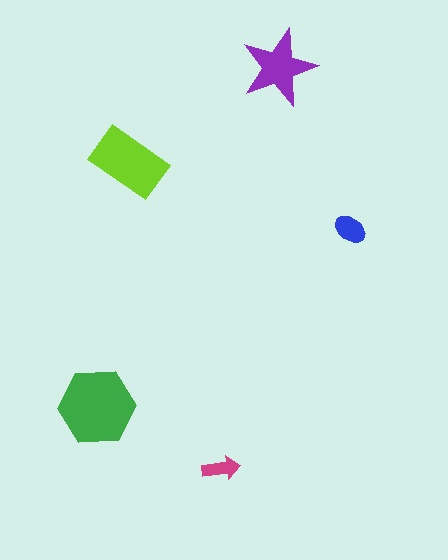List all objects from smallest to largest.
The magenta arrow, the blue ellipse, the purple star, the lime rectangle, the green hexagon.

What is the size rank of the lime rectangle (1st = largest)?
2nd.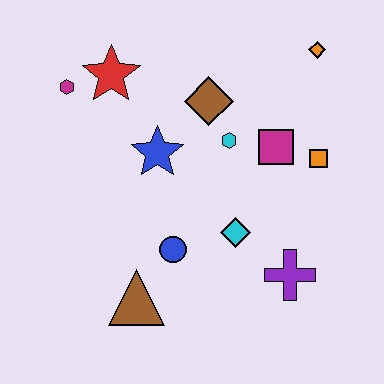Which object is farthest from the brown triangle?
The orange diamond is farthest from the brown triangle.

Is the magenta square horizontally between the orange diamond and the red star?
Yes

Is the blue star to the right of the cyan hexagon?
No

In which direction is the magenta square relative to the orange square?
The magenta square is to the left of the orange square.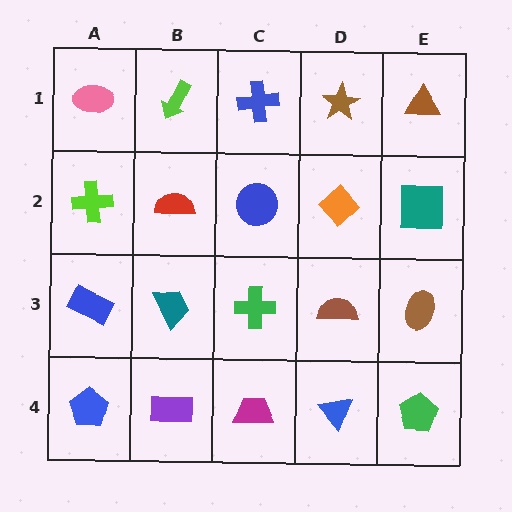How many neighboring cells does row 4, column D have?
3.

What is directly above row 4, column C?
A green cross.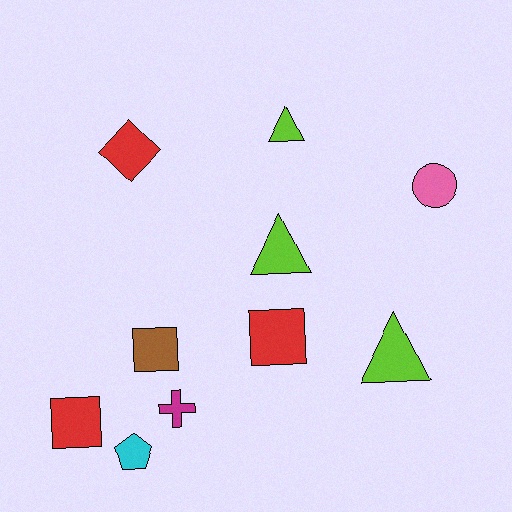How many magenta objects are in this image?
There is 1 magenta object.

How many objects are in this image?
There are 10 objects.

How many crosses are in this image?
There is 1 cross.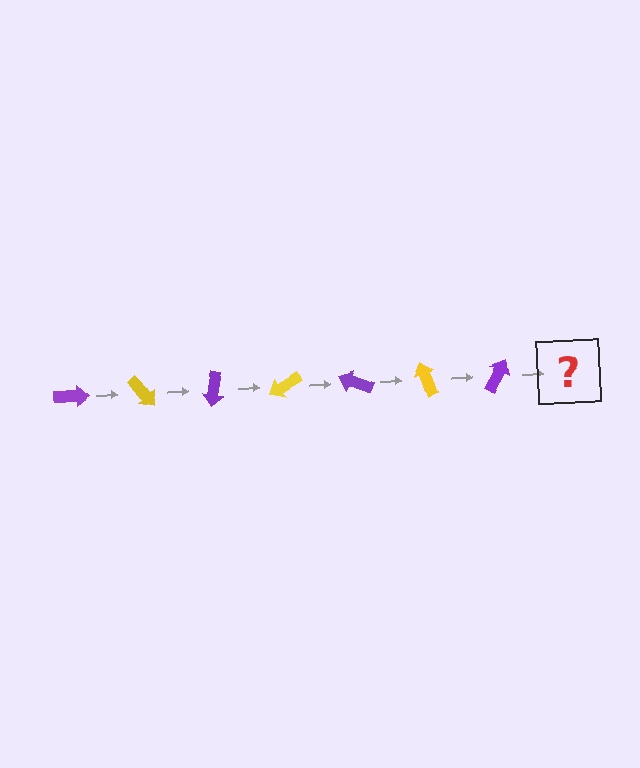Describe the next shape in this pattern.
It should be a yellow arrow, rotated 350 degrees from the start.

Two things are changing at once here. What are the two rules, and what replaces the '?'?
The two rules are that it rotates 50 degrees each step and the color cycles through purple and yellow. The '?' should be a yellow arrow, rotated 350 degrees from the start.